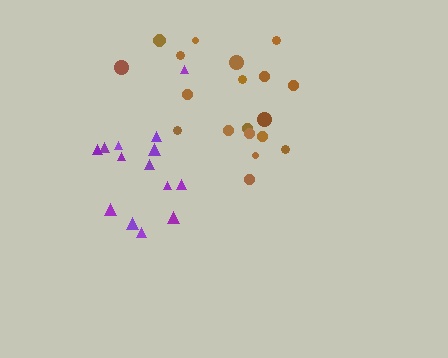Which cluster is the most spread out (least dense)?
Brown.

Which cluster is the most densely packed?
Purple.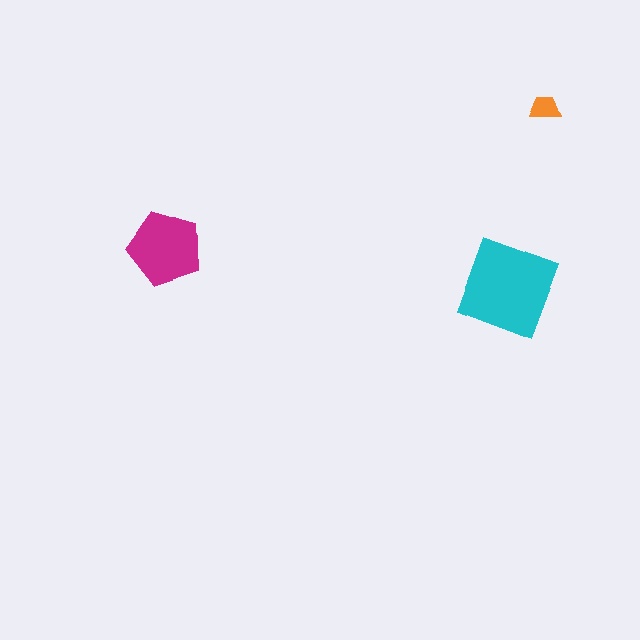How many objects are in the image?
There are 3 objects in the image.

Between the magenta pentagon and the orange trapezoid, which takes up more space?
The magenta pentagon.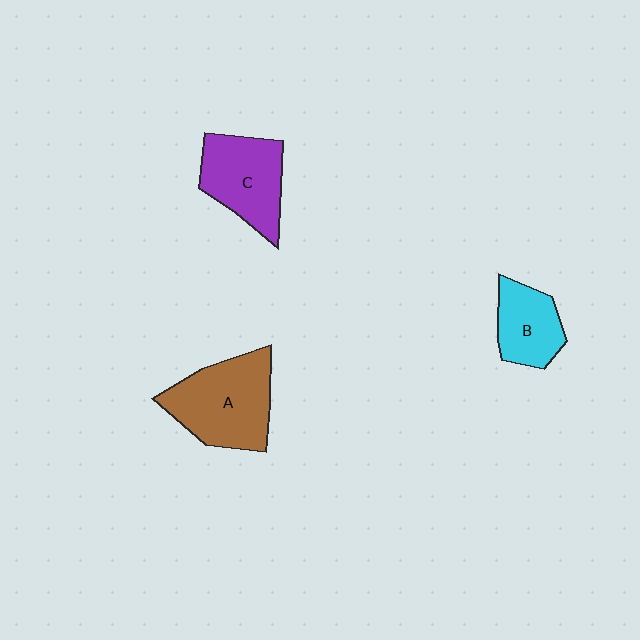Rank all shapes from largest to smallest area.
From largest to smallest: A (brown), C (purple), B (cyan).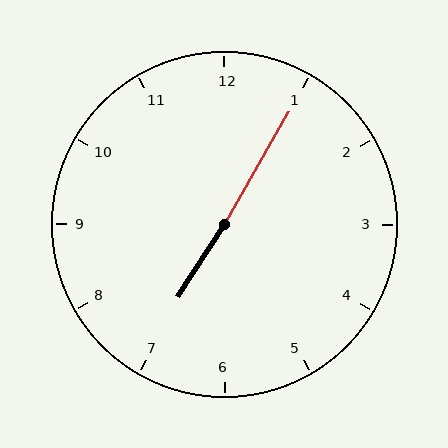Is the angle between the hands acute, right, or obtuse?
It is obtuse.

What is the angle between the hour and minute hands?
Approximately 178 degrees.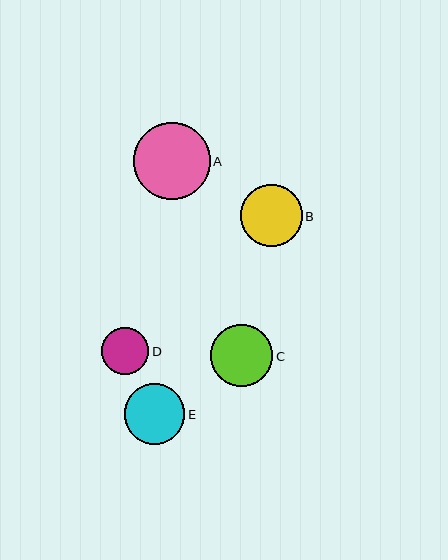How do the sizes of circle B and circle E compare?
Circle B and circle E are approximately the same size.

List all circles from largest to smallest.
From largest to smallest: A, C, B, E, D.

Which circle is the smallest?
Circle D is the smallest with a size of approximately 47 pixels.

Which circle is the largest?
Circle A is the largest with a size of approximately 77 pixels.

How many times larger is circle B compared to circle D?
Circle B is approximately 1.3 times the size of circle D.